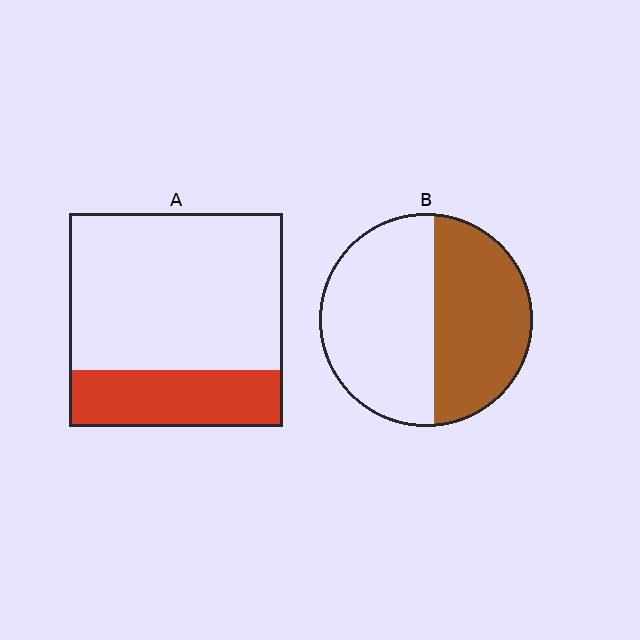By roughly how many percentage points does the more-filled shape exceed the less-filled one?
By roughly 20 percentage points (B over A).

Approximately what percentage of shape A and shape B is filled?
A is approximately 25% and B is approximately 45%.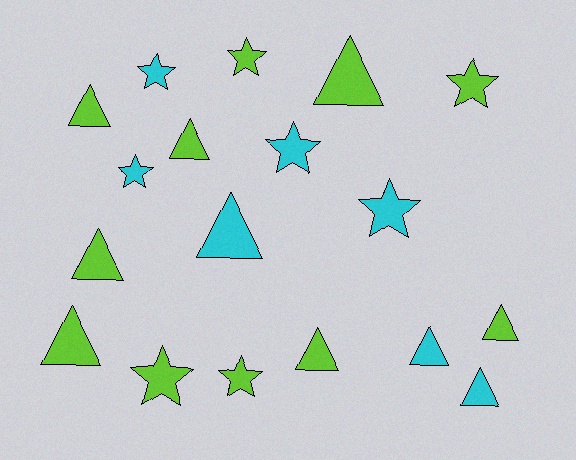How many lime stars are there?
There are 4 lime stars.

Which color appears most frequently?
Lime, with 11 objects.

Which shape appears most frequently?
Triangle, with 10 objects.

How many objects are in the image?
There are 18 objects.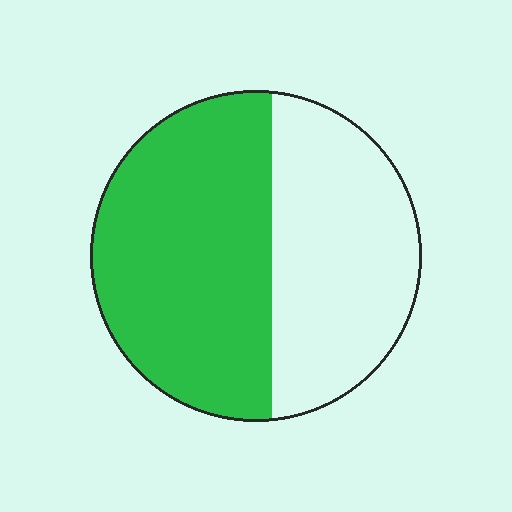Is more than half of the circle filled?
Yes.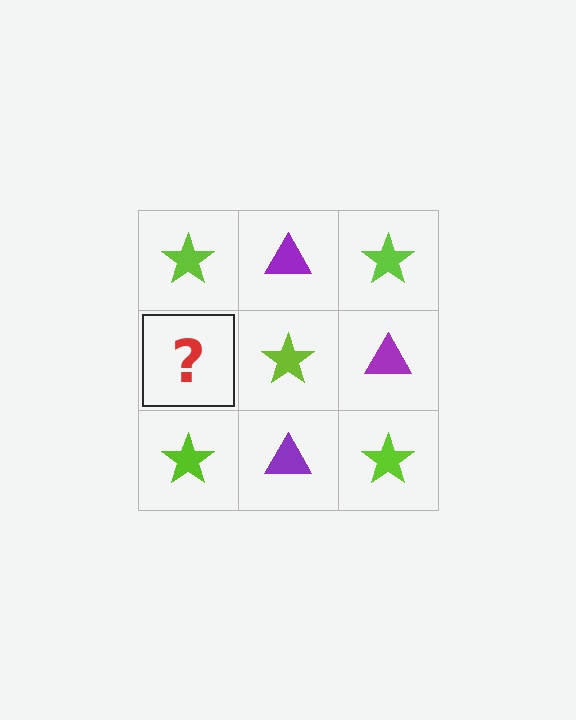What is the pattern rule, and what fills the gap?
The rule is that it alternates lime star and purple triangle in a checkerboard pattern. The gap should be filled with a purple triangle.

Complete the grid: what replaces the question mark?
The question mark should be replaced with a purple triangle.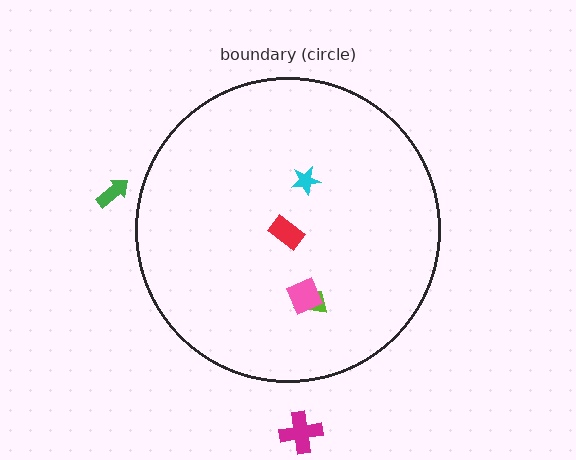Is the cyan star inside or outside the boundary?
Inside.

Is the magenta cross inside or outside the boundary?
Outside.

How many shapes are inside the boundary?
4 inside, 2 outside.